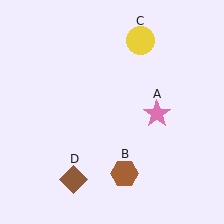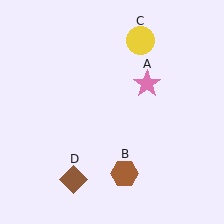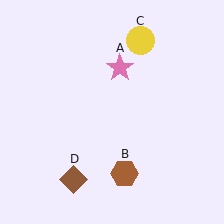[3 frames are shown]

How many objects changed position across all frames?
1 object changed position: pink star (object A).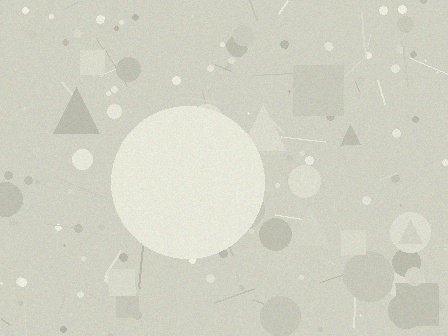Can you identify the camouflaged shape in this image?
The camouflaged shape is a circle.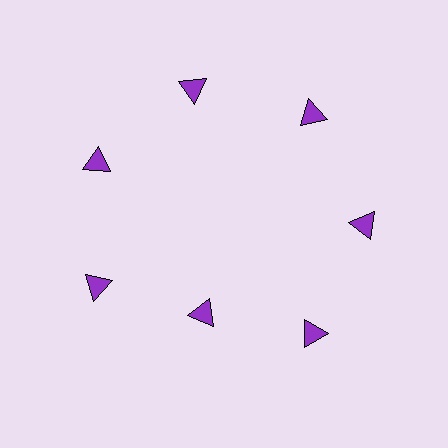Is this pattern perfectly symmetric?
No. The 7 purple triangles are arranged in a ring, but one element near the 6 o'clock position is pulled inward toward the center, breaking the 7-fold rotational symmetry.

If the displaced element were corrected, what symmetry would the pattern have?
It would have 7-fold rotational symmetry — the pattern would map onto itself every 51 degrees.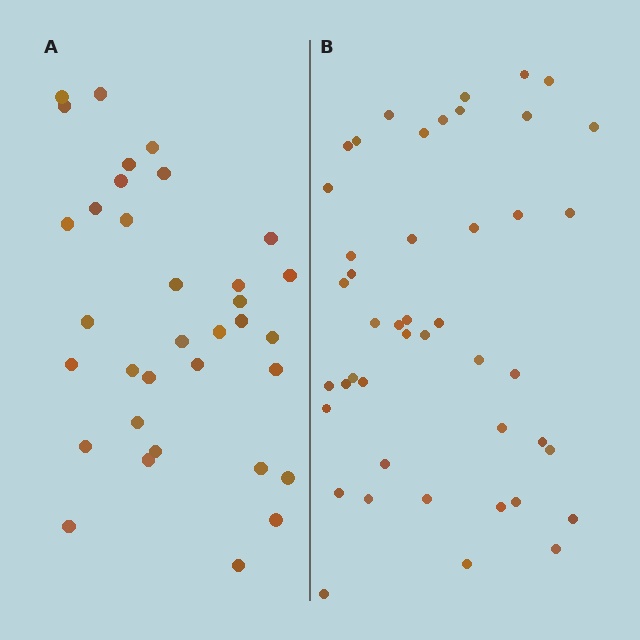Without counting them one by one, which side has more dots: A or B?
Region B (the right region) has more dots.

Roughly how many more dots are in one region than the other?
Region B has roughly 12 or so more dots than region A.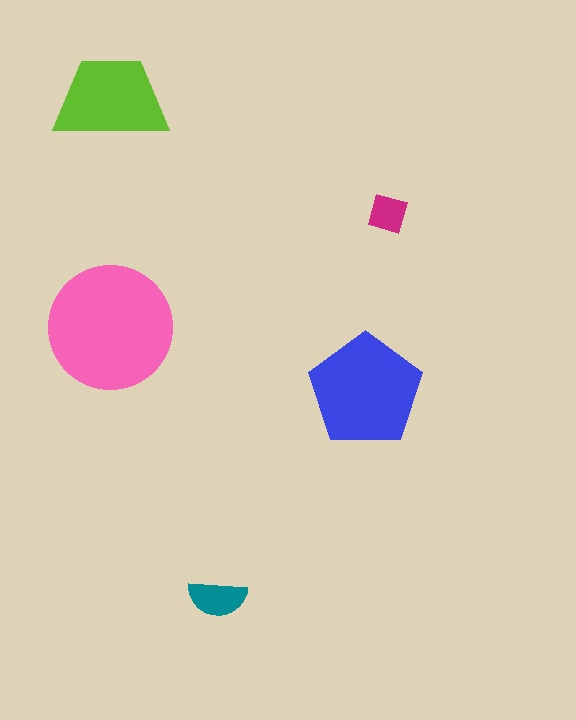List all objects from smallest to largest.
The magenta diamond, the teal semicircle, the lime trapezoid, the blue pentagon, the pink circle.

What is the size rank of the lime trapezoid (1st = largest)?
3rd.